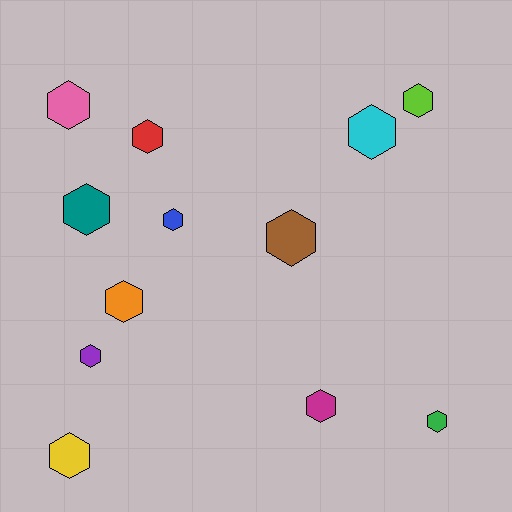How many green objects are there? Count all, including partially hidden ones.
There is 1 green object.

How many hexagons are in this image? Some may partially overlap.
There are 12 hexagons.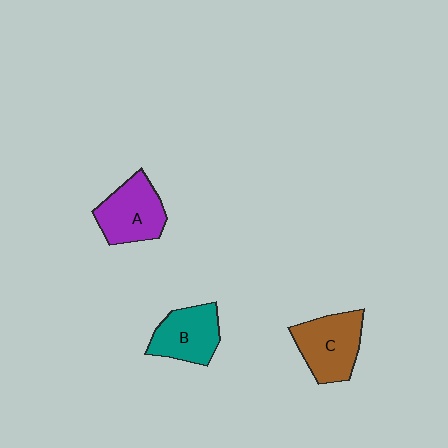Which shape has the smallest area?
Shape B (teal).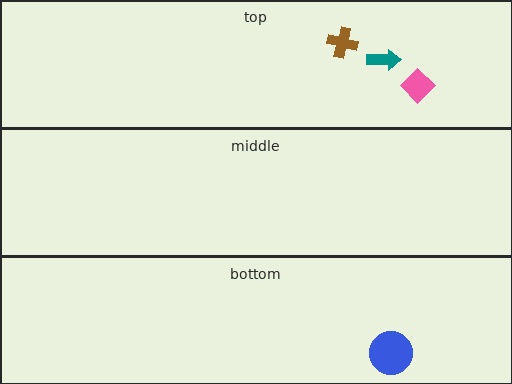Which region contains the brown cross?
The top region.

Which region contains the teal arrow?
The top region.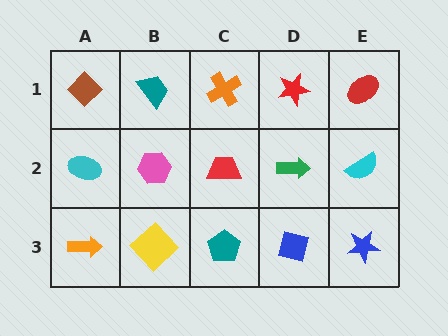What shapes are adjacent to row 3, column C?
A red trapezoid (row 2, column C), a yellow diamond (row 3, column B), a blue square (row 3, column D).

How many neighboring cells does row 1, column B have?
3.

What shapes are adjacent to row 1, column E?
A cyan semicircle (row 2, column E), a red star (row 1, column D).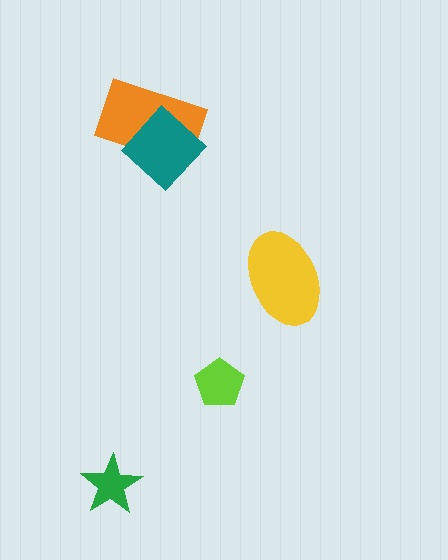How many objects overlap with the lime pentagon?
0 objects overlap with the lime pentagon.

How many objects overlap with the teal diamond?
1 object overlaps with the teal diamond.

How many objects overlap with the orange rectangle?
1 object overlaps with the orange rectangle.